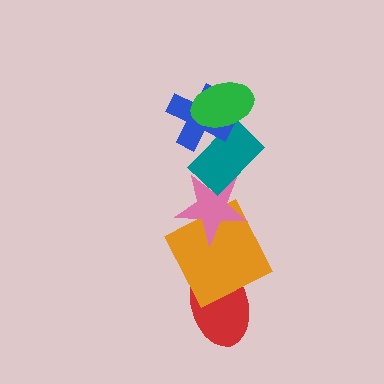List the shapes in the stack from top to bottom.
From top to bottom: the green ellipse, the blue cross, the teal rectangle, the pink star, the orange square, the red ellipse.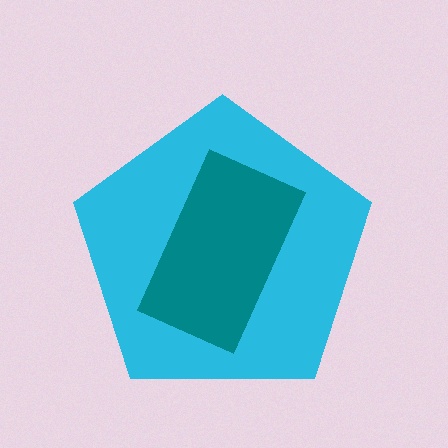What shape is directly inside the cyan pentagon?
The teal rectangle.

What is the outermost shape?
The cyan pentagon.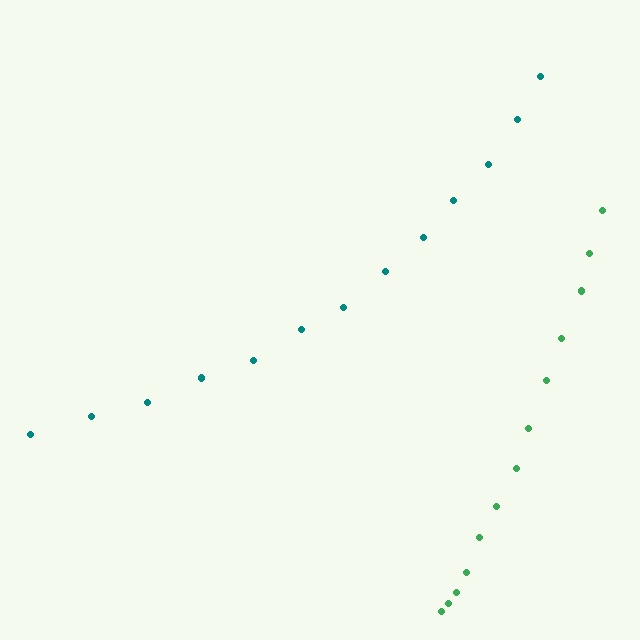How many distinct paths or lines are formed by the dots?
There are 2 distinct paths.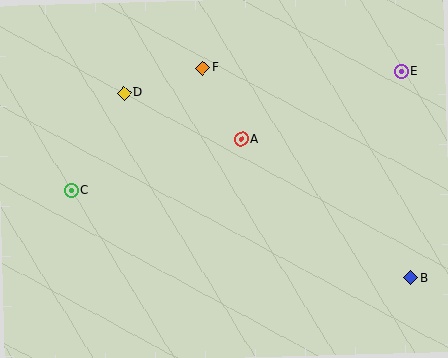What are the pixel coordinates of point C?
Point C is at (71, 191).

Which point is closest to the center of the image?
Point A at (241, 140) is closest to the center.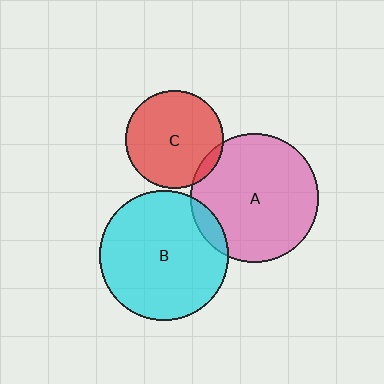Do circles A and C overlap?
Yes.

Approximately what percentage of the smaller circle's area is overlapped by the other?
Approximately 5%.